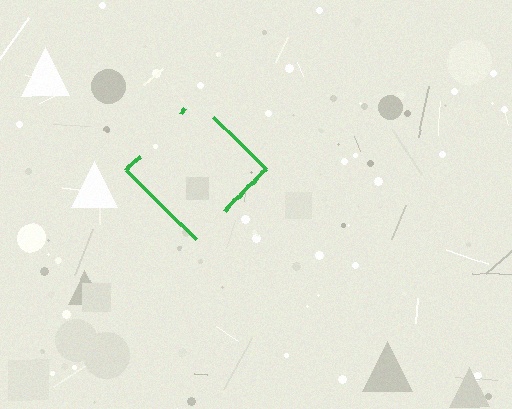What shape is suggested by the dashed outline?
The dashed outline suggests a diamond.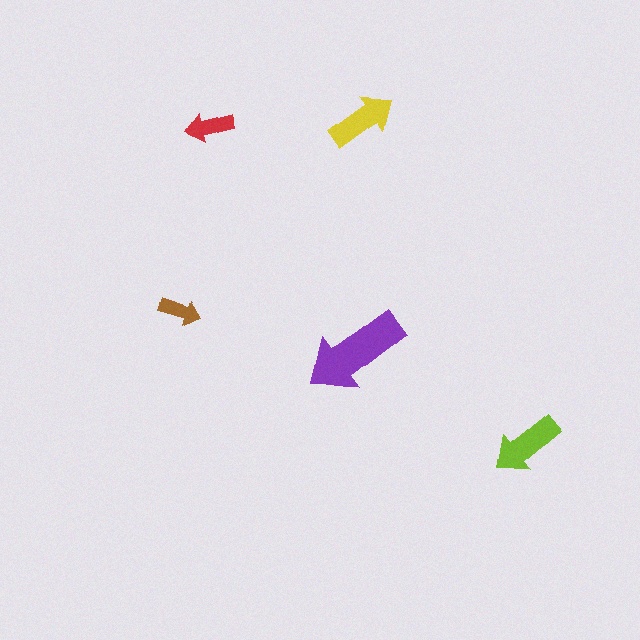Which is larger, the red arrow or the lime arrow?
The lime one.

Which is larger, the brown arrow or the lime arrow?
The lime one.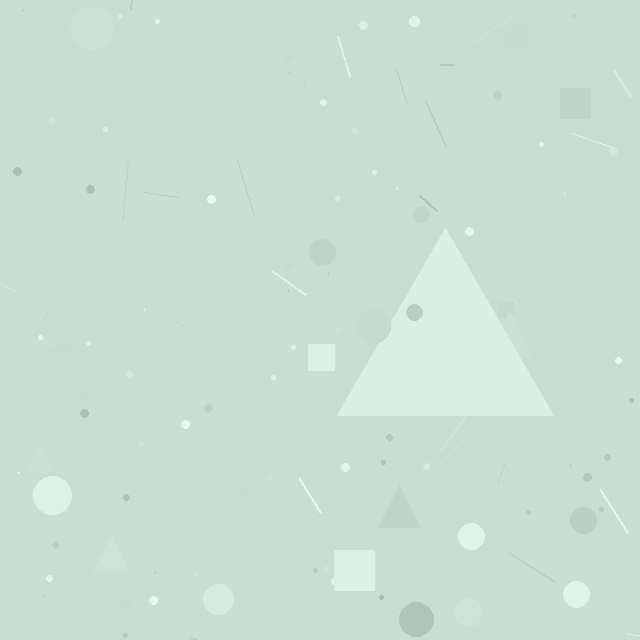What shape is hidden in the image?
A triangle is hidden in the image.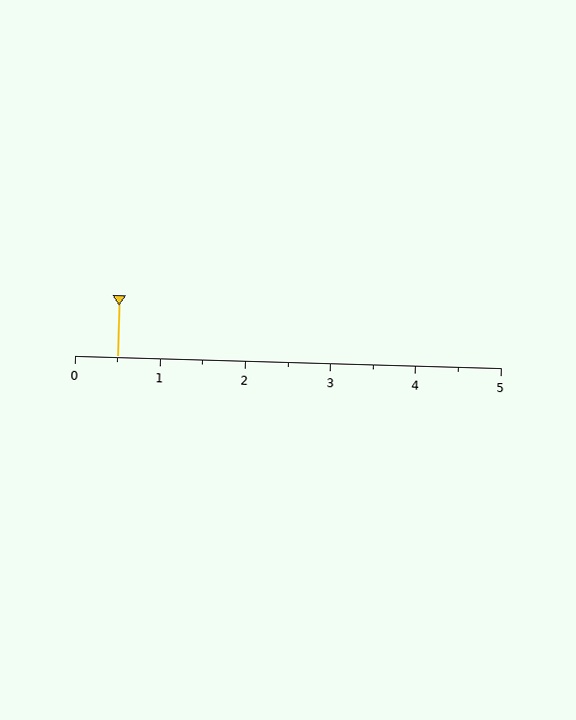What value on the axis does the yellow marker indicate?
The marker indicates approximately 0.5.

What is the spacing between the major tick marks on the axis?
The major ticks are spaced 1 apart.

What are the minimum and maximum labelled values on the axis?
The axis runs from 0 to 5.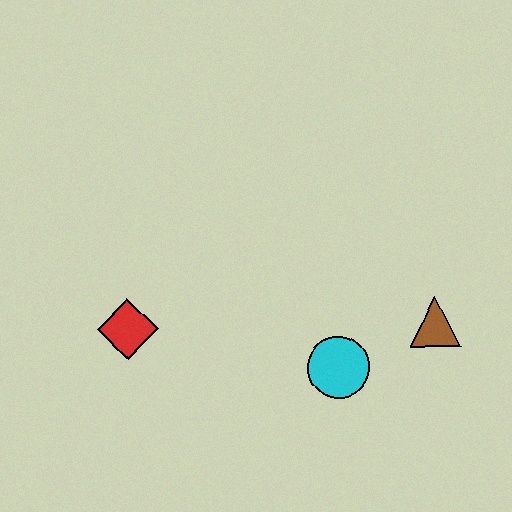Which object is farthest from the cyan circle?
The red diamond is farthest from the cyan circle.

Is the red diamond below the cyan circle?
No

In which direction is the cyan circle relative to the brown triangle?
The cyan circle is to the left of the brown triangle.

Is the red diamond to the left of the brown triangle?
Yes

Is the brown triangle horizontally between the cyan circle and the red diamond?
No